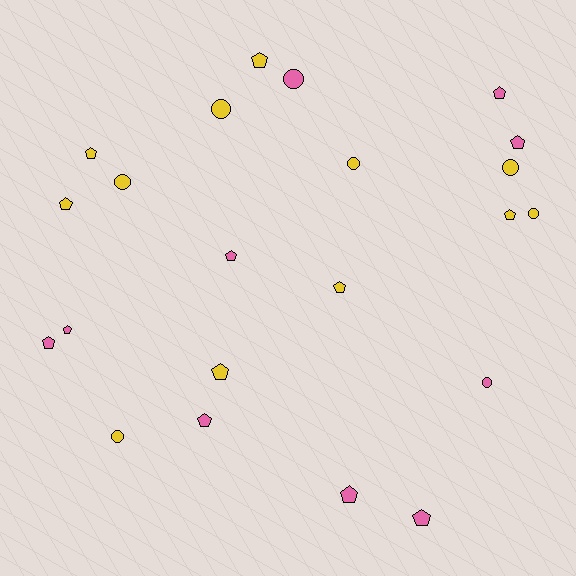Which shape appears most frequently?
Pentagon, with 14 objects.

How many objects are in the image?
There are 22 objects.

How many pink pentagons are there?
There are 8 pink pentagons.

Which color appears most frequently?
Yellow, with 12 objects.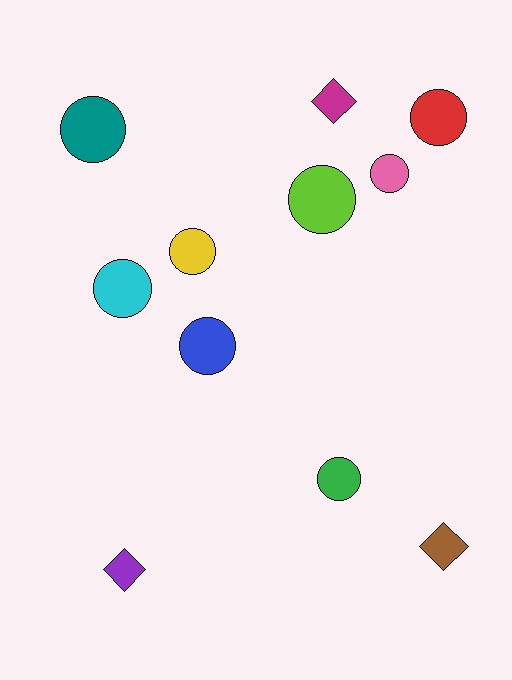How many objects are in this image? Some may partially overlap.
There are 11 objects.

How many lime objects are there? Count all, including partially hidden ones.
There is 1 lime object.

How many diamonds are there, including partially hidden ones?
There are 3 diamonds.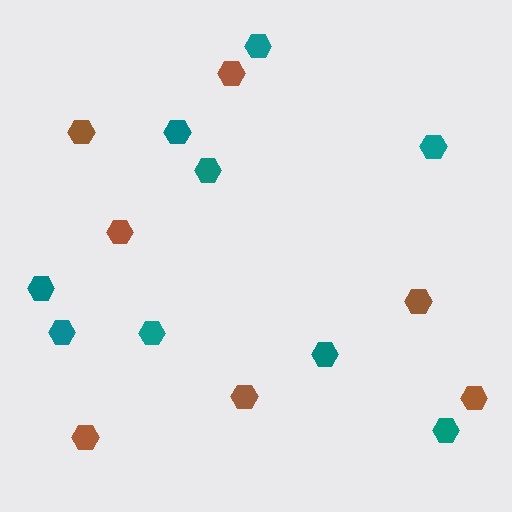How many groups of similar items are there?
There are 2 groups: one group of brown hexagons (7) and one group of teal hexagons (9).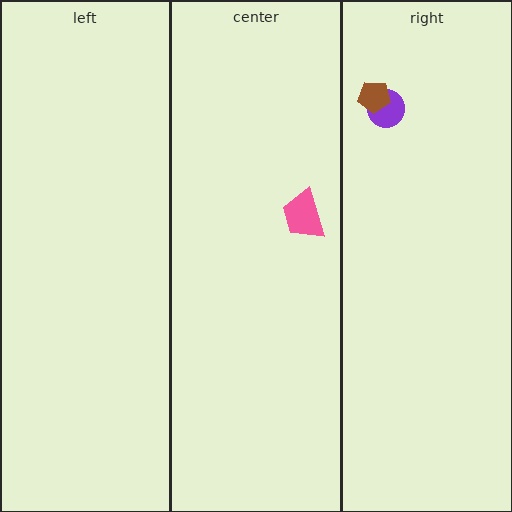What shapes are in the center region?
The pink trapezoid.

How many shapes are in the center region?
1.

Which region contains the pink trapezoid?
The center region.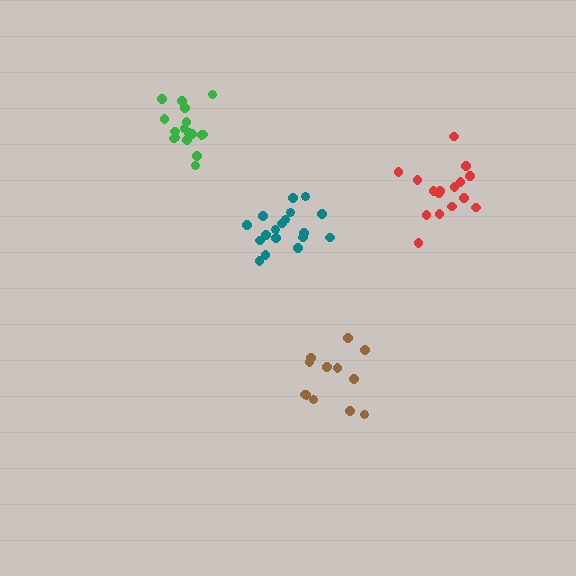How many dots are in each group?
Group 1: 18 dots, Group 2: 16 dots, Group 3: 17 dots, Group 4: 12 dots (63 total).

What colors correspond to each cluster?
The clusters are colored: teal, red, green, brown.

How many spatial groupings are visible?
There are 4 spatial groupings.